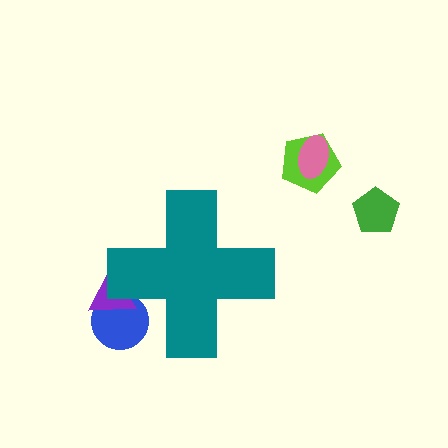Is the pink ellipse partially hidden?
No, the pink ellipse is fully visible.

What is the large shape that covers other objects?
A teal cross.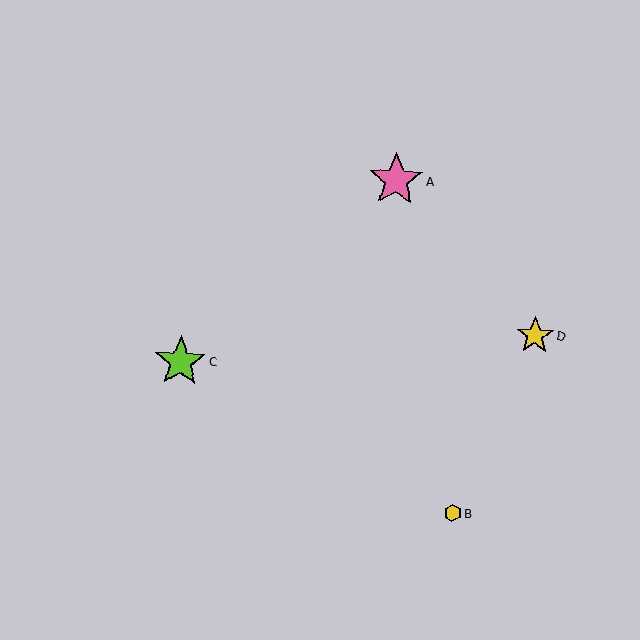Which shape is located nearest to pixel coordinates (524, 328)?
The yellow star (labeled D) at (535, 336) is nearest to that location.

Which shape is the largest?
The pink star (labeled A) is the largest.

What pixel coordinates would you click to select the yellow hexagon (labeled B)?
Click at (452, 513) to select the yellow hexagon B.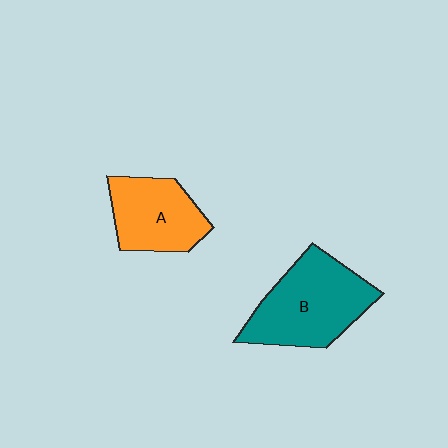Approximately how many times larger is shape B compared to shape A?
Approximately 1.4 times.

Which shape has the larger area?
Shape B (teal).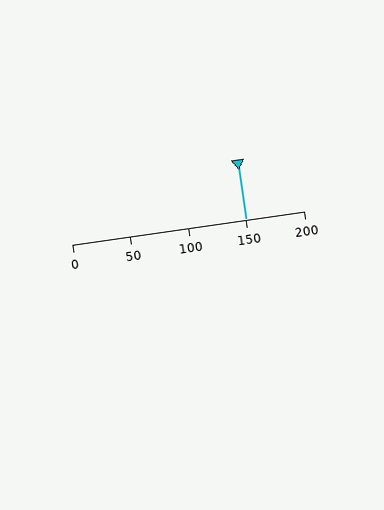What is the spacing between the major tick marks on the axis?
The major ticks are spaced 50 apart.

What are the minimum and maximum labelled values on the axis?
The axis runs from 0 to 200.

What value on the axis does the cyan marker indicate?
The marker indicates approximately 150.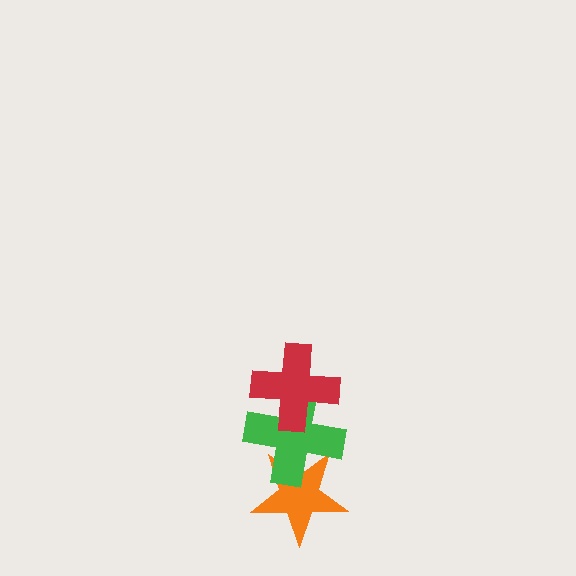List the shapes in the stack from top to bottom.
From top to bottom: the red cross, the green cross, the orange star.